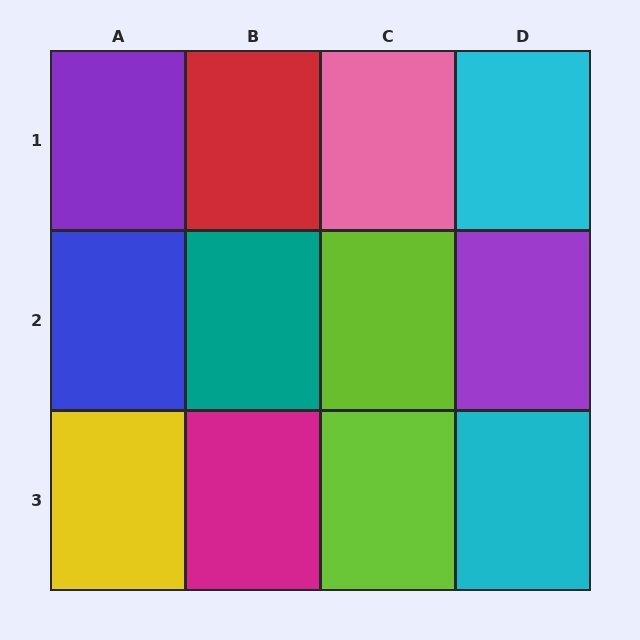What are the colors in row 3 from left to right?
Yellow, magenta, lime, cyan.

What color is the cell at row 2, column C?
Lime.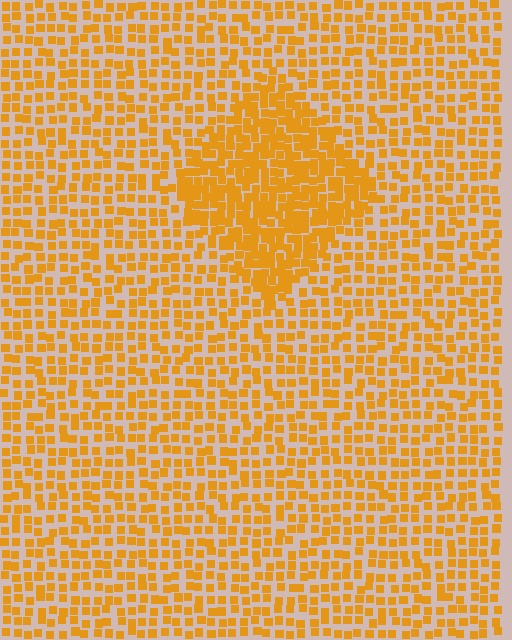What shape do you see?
I see a diamond.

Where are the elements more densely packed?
The elements are more densely packed inside the diamond boundary.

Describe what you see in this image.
The image contains small orange elements arranged at two different densities. A diamond-shaped region is visible where the elements are more densely packed than the surrounding area.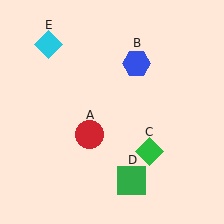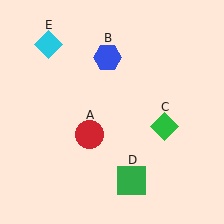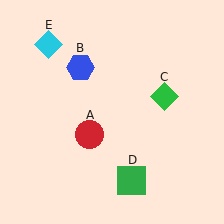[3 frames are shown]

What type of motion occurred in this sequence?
The blue hexagon (object B), green diamond (object C) rotated counterclockwise around the center of the scene.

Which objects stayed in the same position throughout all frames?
Red circle (object A) and green square (object D) and cyan diamond (object E) remained stationary.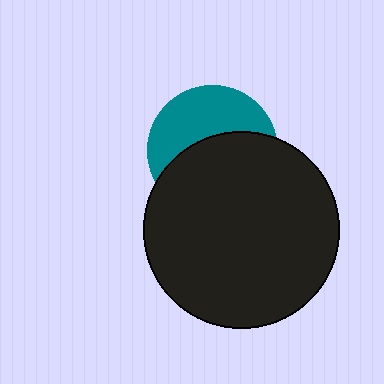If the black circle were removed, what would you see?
You would see the complete teal circle.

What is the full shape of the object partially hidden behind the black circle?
The partially hidden object is a teal circle.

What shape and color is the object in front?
The object in front is a black circle.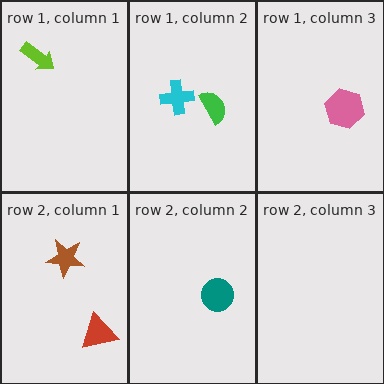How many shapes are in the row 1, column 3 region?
1.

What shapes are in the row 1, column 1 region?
The lime arrow.